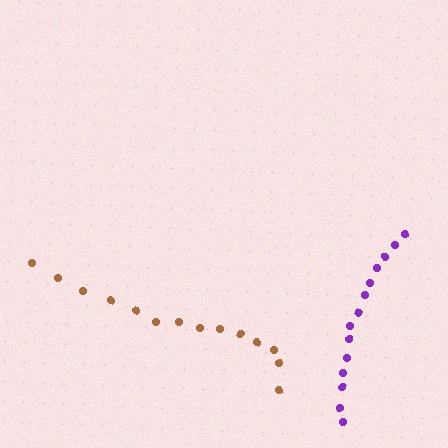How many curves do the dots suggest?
There are 2 distinct paths.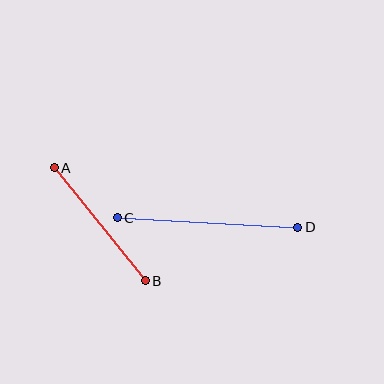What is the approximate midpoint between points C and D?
The midpoint is at approximately (208, 222) pixels.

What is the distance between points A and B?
The distance is approximately 145 pixels.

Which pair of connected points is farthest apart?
Points C and D are farthest apart.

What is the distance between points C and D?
The distance is approximately 181 pixels.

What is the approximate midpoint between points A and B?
The midpoint is at approximately (100, 224) pixels.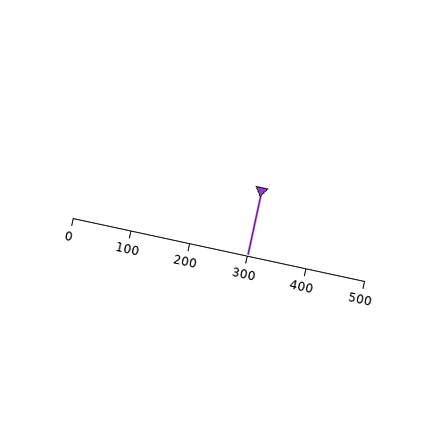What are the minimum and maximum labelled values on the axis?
The axis runs from 0 to 500.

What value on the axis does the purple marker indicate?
The marker indicates approximately 300.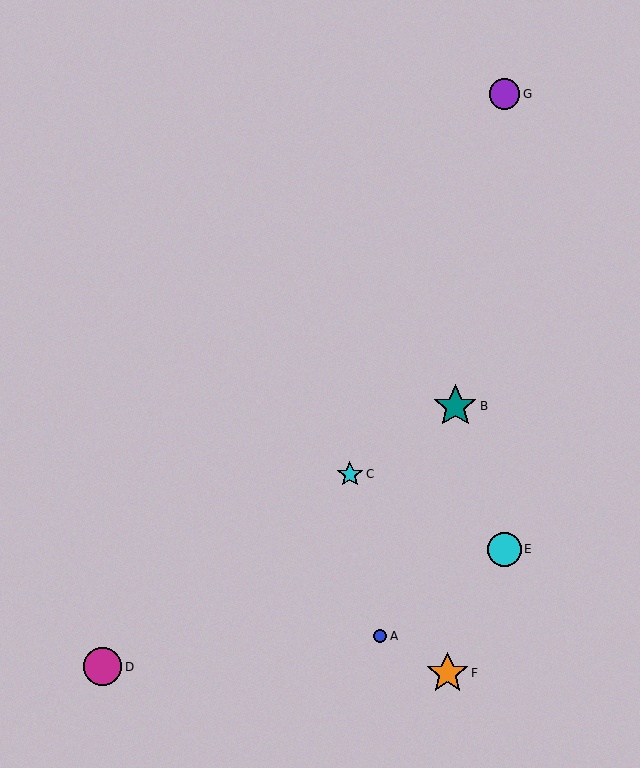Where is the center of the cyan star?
The center of the cyan star is at (350, 474).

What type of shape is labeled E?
Shape E is a cyan circle.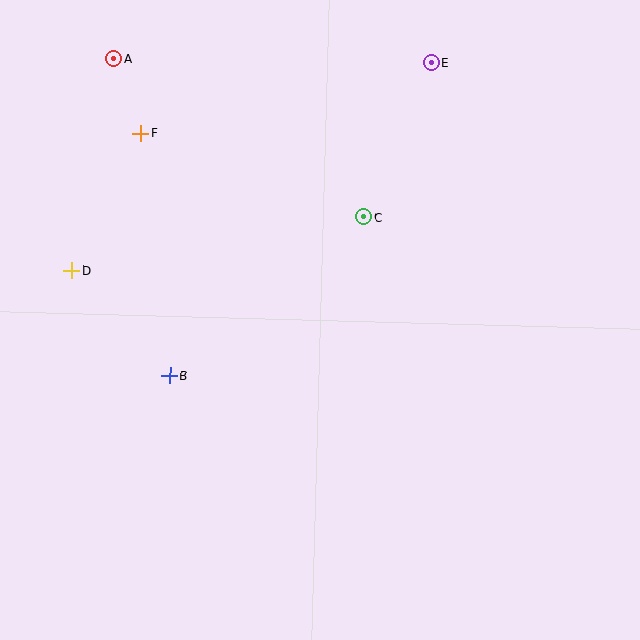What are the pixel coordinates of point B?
Point B is at (169, 376).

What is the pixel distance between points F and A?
The distance between F and A is 79 pixels.